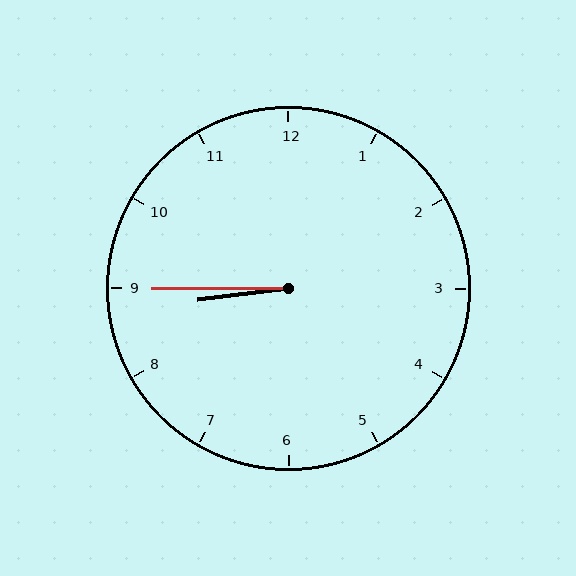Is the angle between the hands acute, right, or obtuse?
It is acute.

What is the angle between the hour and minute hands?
Approximately 8 degrees.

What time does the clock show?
8:45.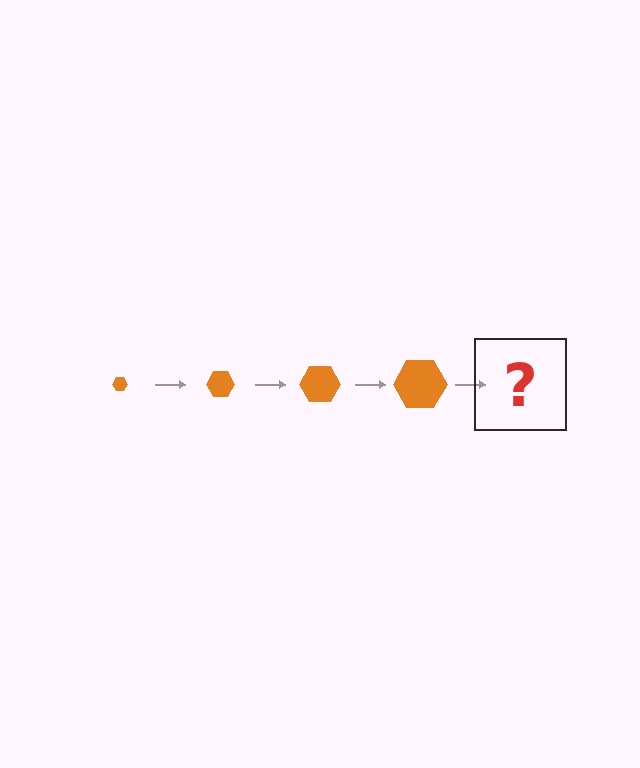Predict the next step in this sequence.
The next step is an orange hexagon, larger than the previous one.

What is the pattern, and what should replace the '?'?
The pattern is that the hexagon gets progressively larger each step. The '?' should be an orange hexagon, larger than the previous one.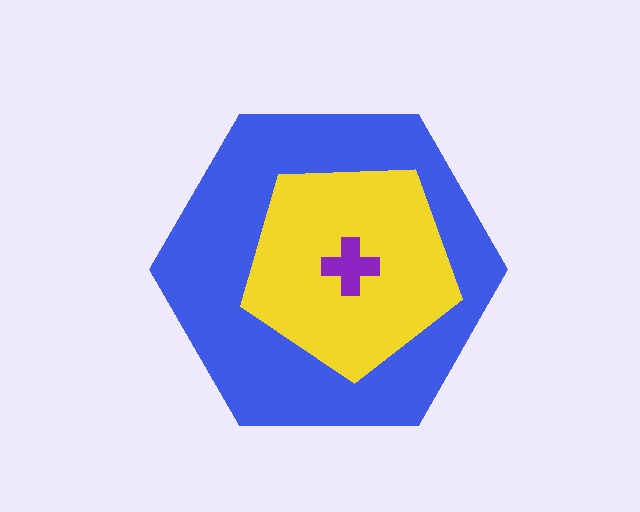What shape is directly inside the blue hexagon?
The yellow pentagon.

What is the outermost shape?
The blue hexagon.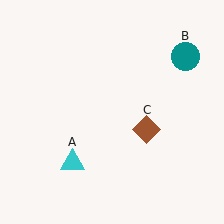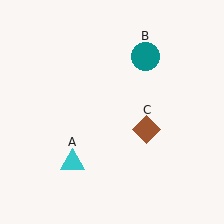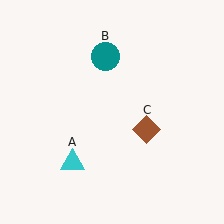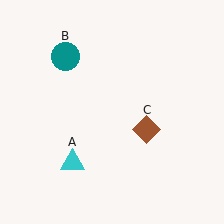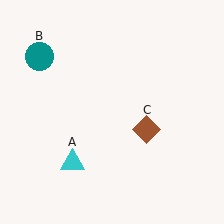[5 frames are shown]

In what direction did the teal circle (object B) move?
The teal circle (object B) moved left.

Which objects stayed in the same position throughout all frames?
Cyan triangle (object A) and brown diamond (object C) remained stationary.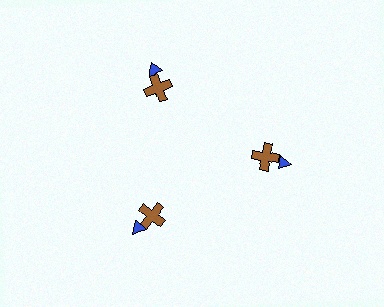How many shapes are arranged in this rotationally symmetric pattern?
There are 6 shapes, arranged in 3 groups of 2.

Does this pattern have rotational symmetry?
Yes, this pattern has 3-fold rotational symmetry. It looks the same after rotating 120 degrees around the center.